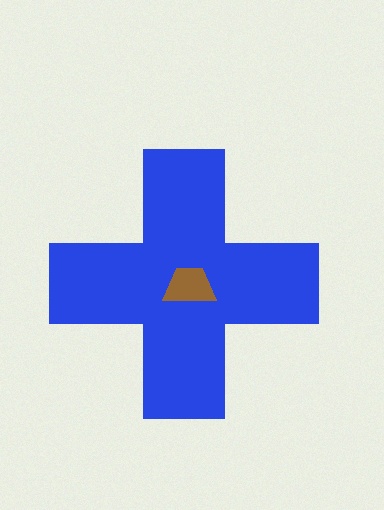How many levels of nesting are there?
2.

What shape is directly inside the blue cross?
The brown trapezoid.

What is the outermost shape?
The blue cross.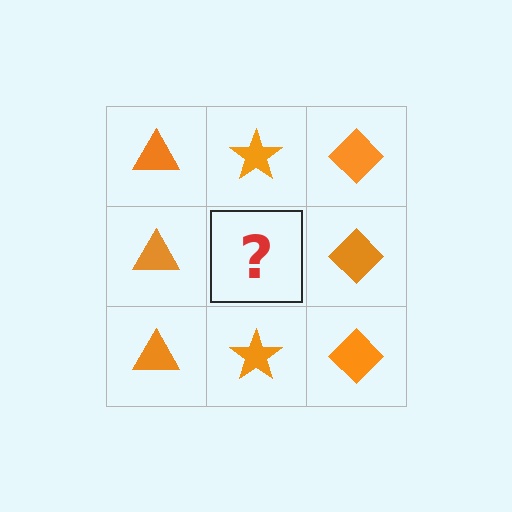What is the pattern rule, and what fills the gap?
The rule is that each column has a consistent shape. The gap should be filled with an orange star.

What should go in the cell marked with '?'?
The missing cell should contain an orange star.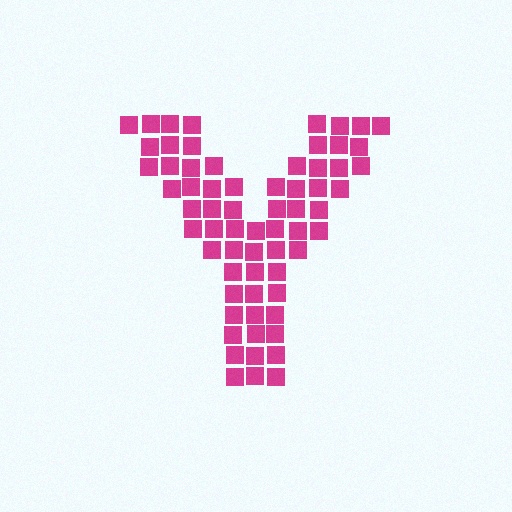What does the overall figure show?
The overall figure shows the letter Y.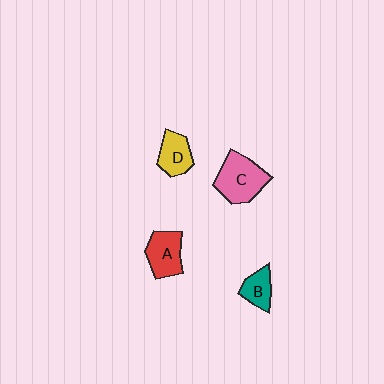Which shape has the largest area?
Shape C (pink).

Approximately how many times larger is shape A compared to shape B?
Approximately 1.5 times.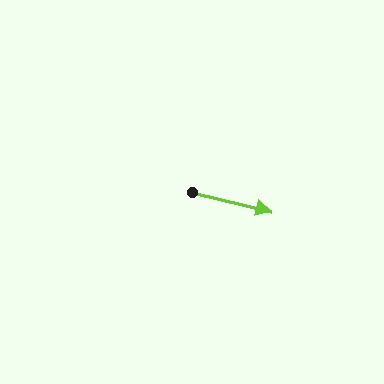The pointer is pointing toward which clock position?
Roughly 3 o'clock.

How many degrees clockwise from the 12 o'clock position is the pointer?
Approximately 104 degrees.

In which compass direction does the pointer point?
East.